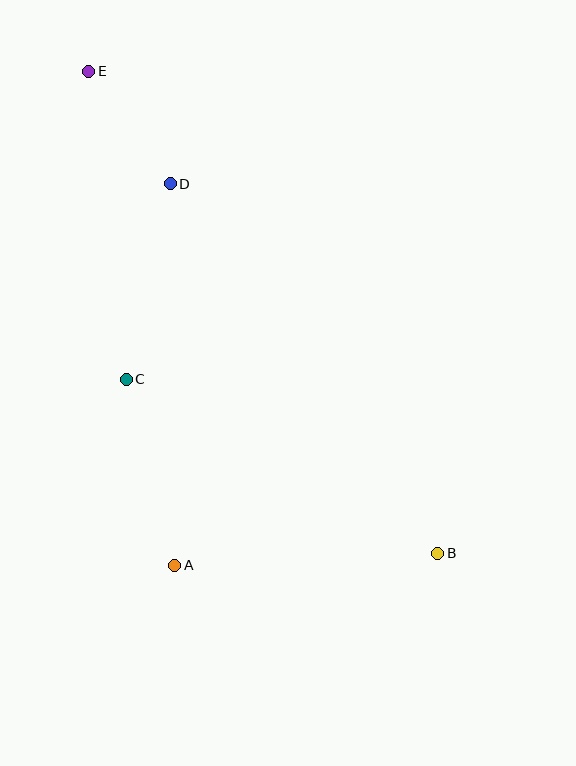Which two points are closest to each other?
Points D and E are closest to each other.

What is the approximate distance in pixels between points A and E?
The distance between A and E is approximately 502 pixels.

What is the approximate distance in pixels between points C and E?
The distance between C and E is approximately 310 pixels.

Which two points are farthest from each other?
Points B and E are farthest from each other.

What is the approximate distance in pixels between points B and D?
The distance between B and D is approximately 456 pixels.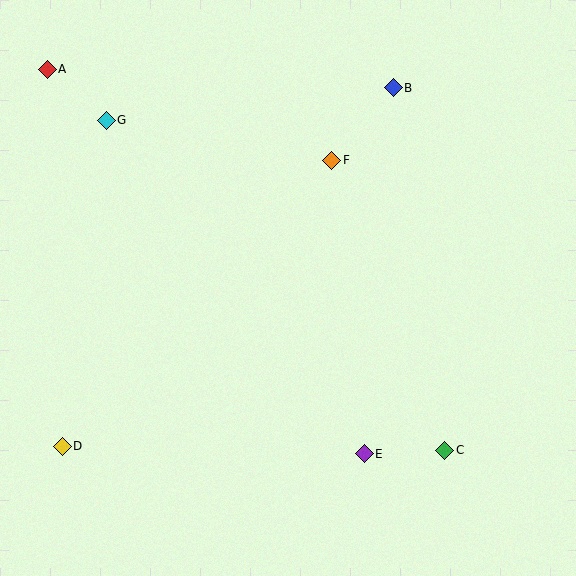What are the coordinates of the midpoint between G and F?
The midpoint between G and F is at (219, 140).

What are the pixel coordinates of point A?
Point A is at (47, 69).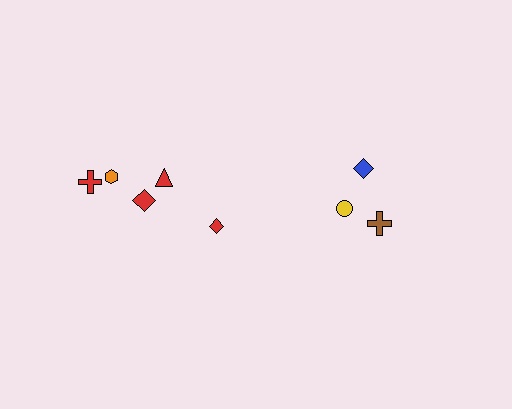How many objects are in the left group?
There are 5 objects.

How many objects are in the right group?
There are 3 objects.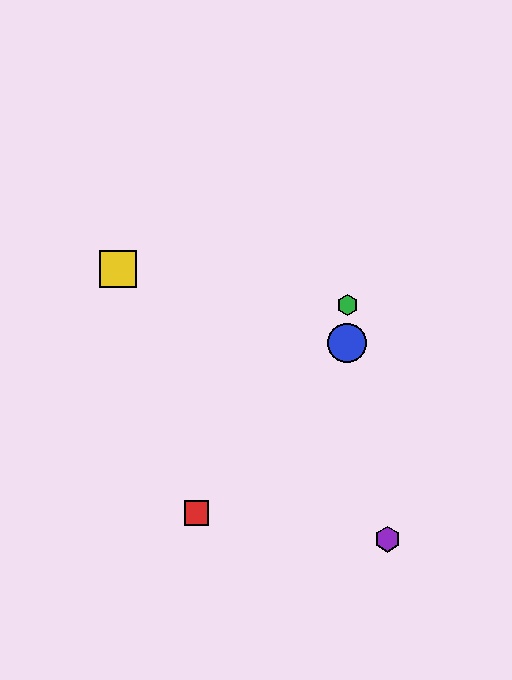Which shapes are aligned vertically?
The blue circle, the green hexagon are aligned vertically.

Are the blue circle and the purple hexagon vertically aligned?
No, the blue circle is at x≈347 and the purple hexagon is at x≈388.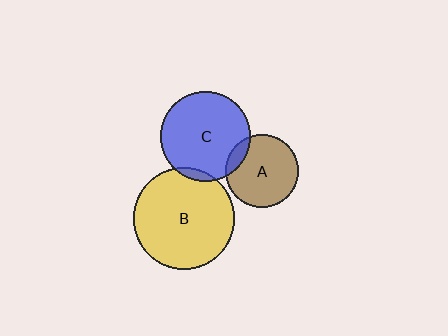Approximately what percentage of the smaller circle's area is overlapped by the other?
Approximately 5%.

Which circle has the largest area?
Circle B (yellow).